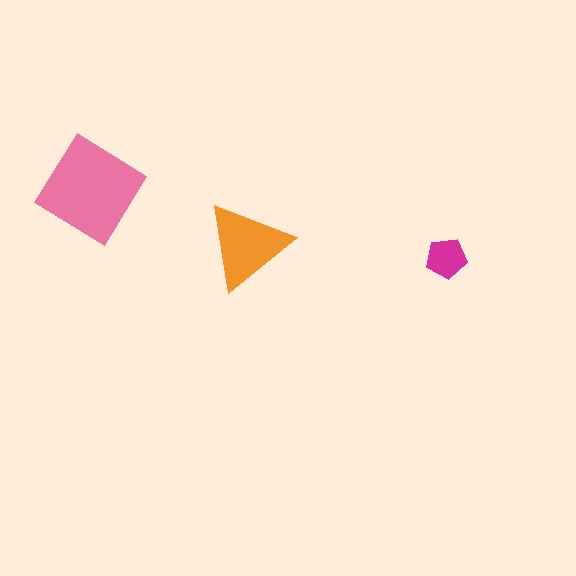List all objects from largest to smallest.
The pink diamond, the orange triangle, the magenta pentagon.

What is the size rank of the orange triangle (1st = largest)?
2nd.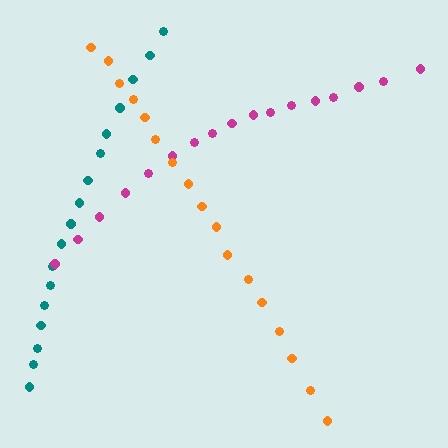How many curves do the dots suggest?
There are 3 distinct paths.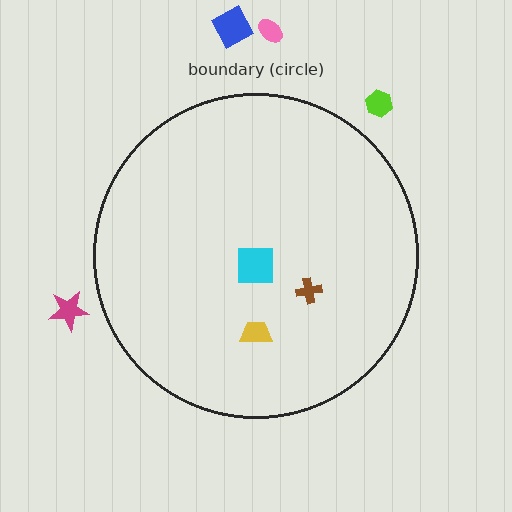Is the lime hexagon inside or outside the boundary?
Outside.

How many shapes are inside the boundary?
3 inside, 4 outside.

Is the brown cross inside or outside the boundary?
Inside.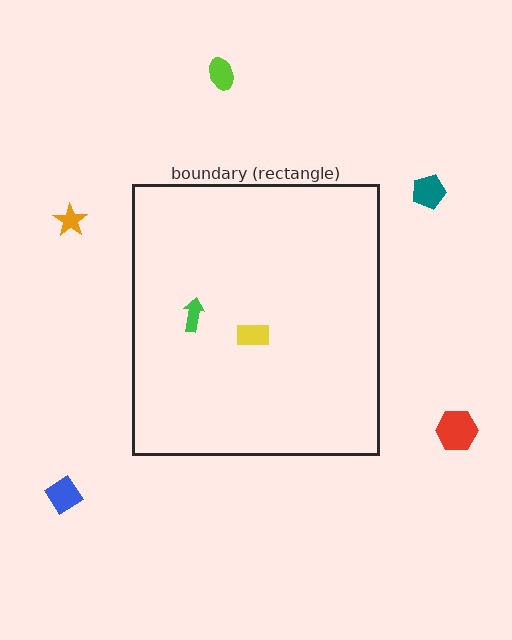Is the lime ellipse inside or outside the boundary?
Outside.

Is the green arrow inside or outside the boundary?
Inside.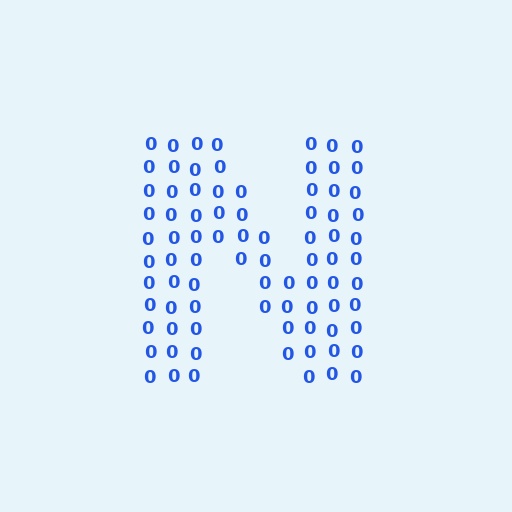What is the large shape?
The large shape is the letter N.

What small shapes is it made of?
It is made of small digit 0's.